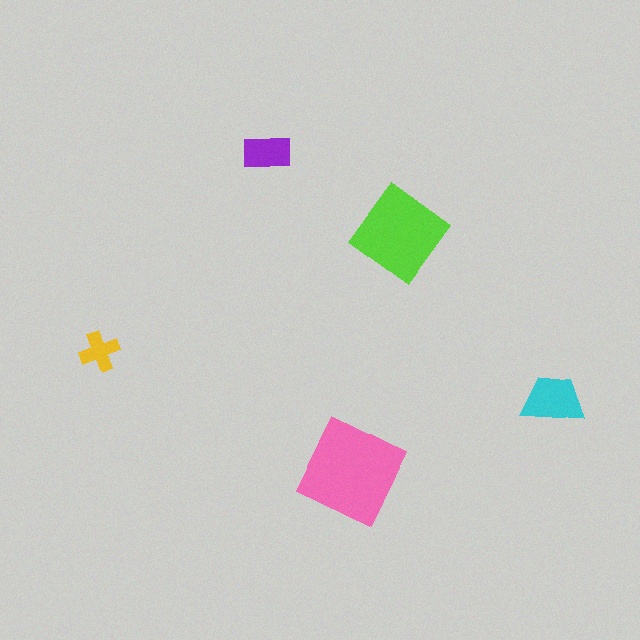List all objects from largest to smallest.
The pink square, the lime diamond, the cyan trapezoid, the purple rectangle, the yellow cross.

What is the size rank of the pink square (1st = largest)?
1st.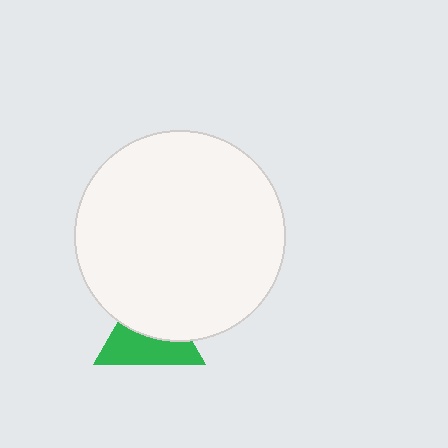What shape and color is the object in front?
The object in front is a white circle.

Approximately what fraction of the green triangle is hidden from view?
Roughly 49% of the green triangle is hidden behind the white circle.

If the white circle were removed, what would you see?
You would see the complete green triangle.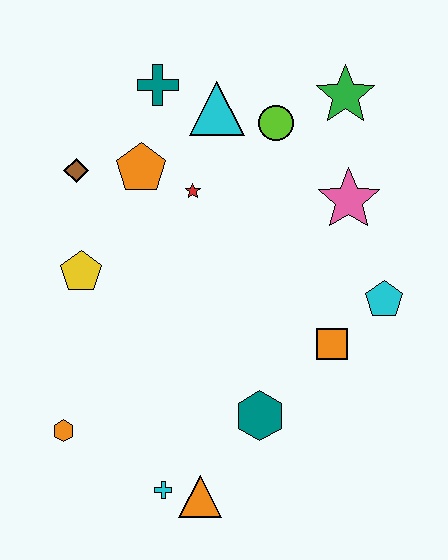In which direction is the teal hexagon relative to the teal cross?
The teal hexagon is below the teal cross.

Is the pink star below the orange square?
No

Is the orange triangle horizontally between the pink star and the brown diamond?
Yes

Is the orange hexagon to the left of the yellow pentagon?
Yes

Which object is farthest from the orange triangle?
The green star is farthest from the orange triangle.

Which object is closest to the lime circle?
The cyan triangle is closest to the lime circle.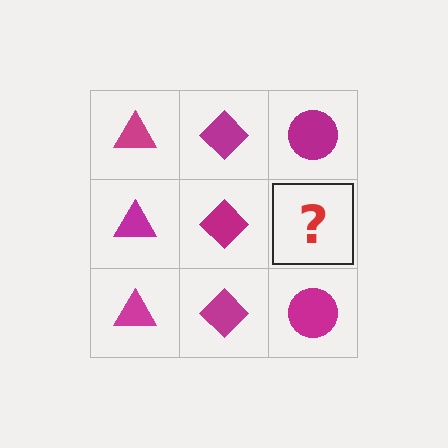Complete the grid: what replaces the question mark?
The question mark should be replaced with a magenta circle.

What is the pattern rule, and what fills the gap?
The rule is that each column has a consistent shape. The gap should be filled with a magenta circle.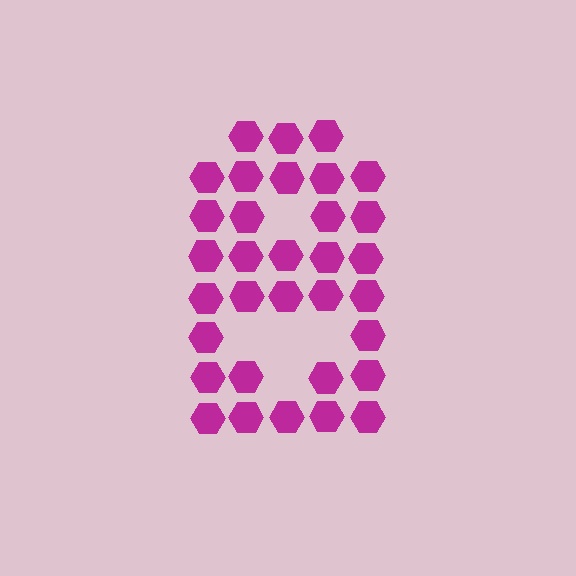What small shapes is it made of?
It is made of small hexagons.